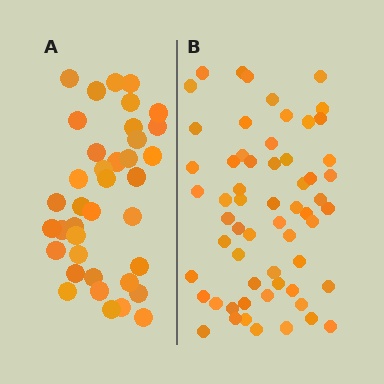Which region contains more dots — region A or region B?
Region B (the right region) has more dots.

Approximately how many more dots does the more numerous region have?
Region B has approximately 20 more dots than region A.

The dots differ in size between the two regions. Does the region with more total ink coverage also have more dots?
No. Region A has more total ink coverage because its dots are larger, but region B actually contains more individual dots. Total area can be misleading — the number of items is what matters here.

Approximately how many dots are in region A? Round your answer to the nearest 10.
About 40 dots. (The exact count is 38, which rounds to 40.)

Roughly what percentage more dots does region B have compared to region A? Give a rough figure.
About 60% more.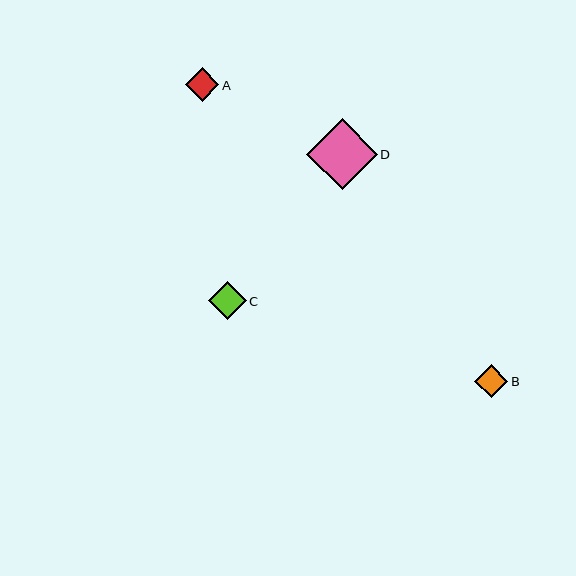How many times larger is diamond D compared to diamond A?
Diamond D is approximately 2.1 times the size of diamond A.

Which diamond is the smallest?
Diamond B is the smallest with a size of approximately 33 pixels.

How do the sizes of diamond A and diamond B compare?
Diamond A and diamond B are approximately the same size.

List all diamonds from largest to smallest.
From largest to smallest: D, C, A, B.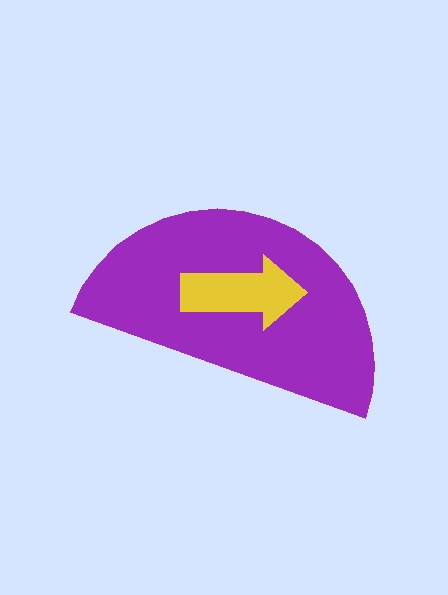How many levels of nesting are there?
2.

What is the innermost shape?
The yellow arrow.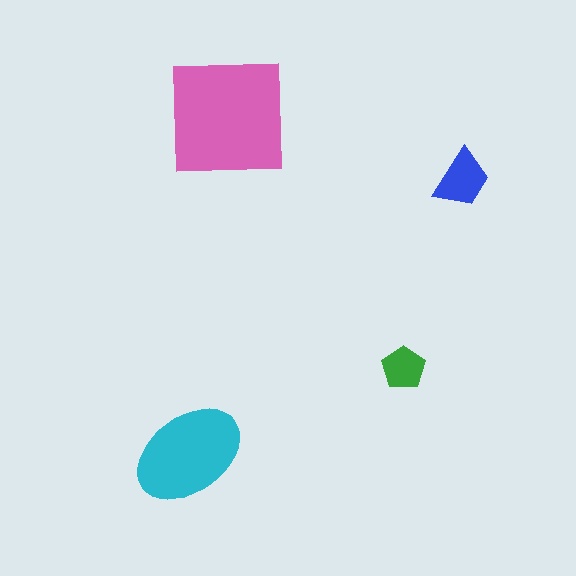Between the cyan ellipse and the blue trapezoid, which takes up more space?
The cyan ellipse.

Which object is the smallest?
The green pentagon.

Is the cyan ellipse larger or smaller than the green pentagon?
Larger.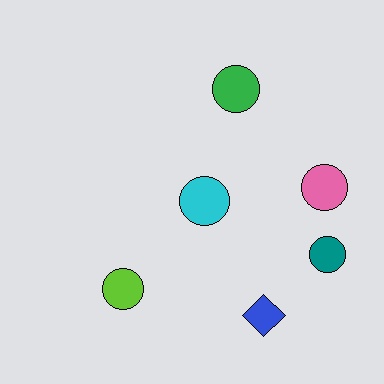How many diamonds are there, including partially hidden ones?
There is 1 diamond.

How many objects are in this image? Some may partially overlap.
There are 6 objects.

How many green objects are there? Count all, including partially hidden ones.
There is 1 green object.